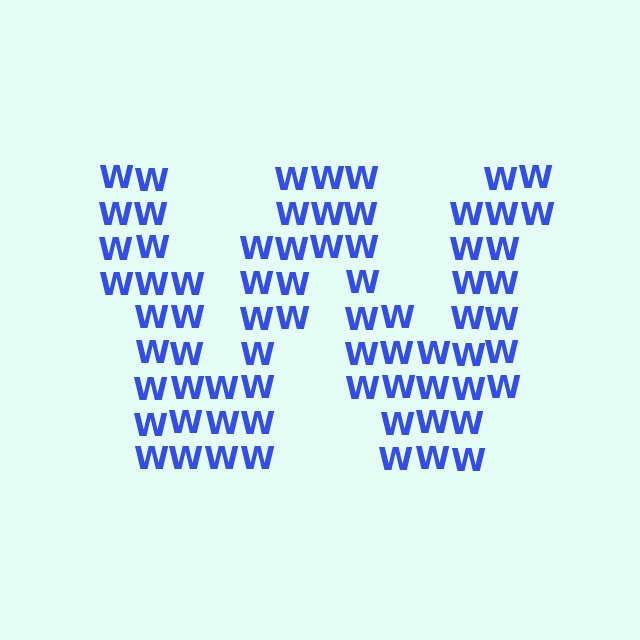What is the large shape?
The large shape is the letter W.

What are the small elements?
The small elements are letter W's.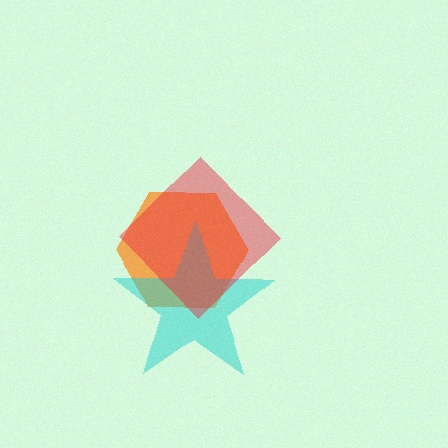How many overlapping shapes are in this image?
There are 3 overlapping shapes in the image.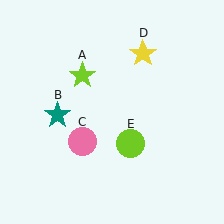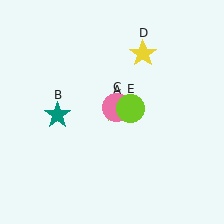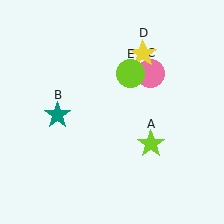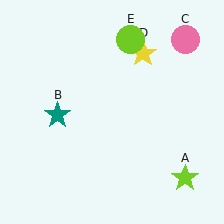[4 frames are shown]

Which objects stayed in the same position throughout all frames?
Teal star (object B) and yellow star (object D) remained stationary.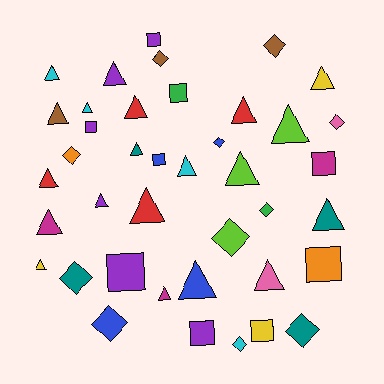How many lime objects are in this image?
There are 3 lime objects.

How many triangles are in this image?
There are 20 triangles.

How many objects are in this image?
There are 40 objects.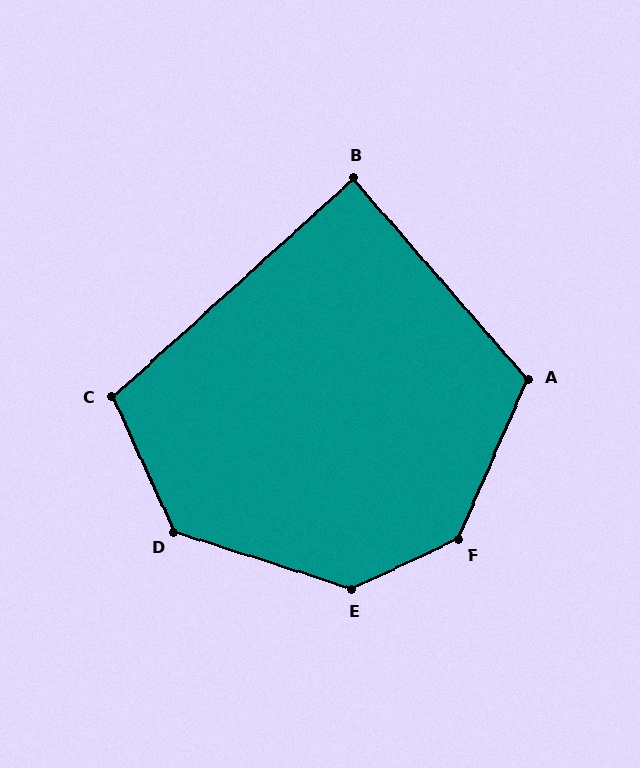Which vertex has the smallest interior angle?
B, at approximately 89 degrees.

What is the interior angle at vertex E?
Approximately 137 degrees (obtuse).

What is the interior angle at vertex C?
Approximately 108 degrees (obtuse).